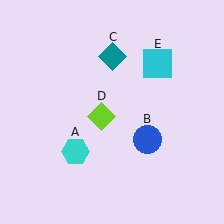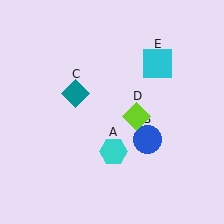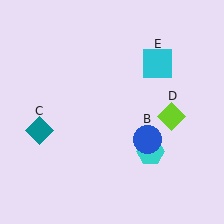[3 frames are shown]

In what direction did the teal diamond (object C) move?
The teal diamond (object C) moved down and to the left.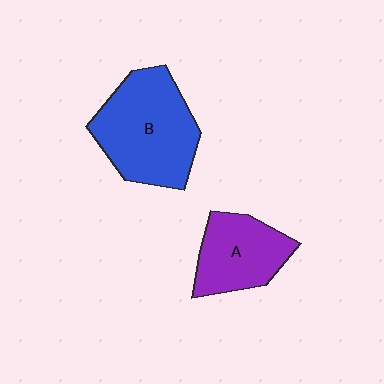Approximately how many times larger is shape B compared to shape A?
Approximately 1.5 times.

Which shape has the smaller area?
Shape A (purple).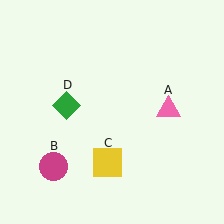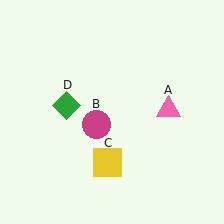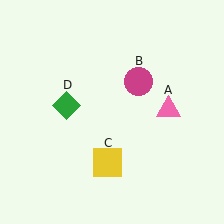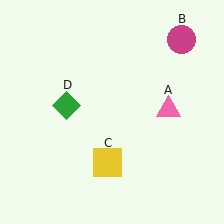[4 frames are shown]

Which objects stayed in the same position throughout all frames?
Pink triangle (object A) and yellow square (object C) and green diamond (object D) remained stationary.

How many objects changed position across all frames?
1 object changed position: magenta circle (object B).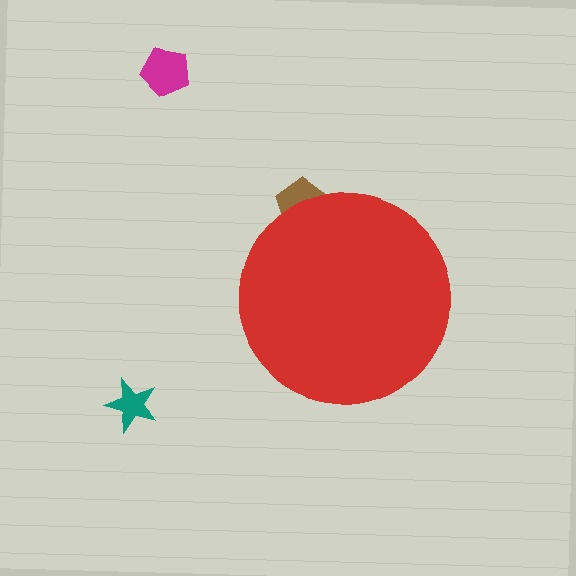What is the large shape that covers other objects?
A red circle.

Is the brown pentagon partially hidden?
Yes, the brown pentagon is partially hidden behind the red circle.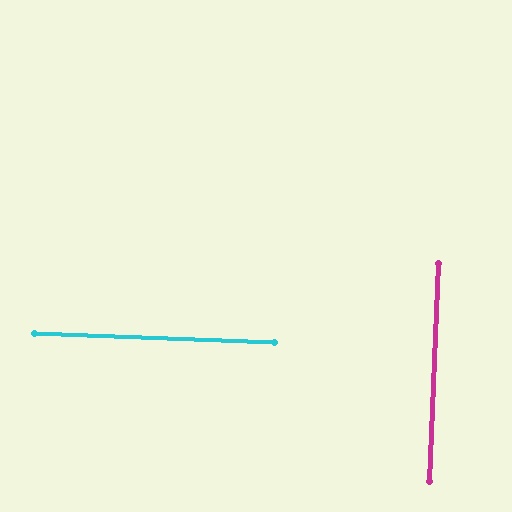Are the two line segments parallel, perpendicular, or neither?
Perpendicular — they meet at approximately 90°.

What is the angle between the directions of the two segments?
Approximately 90 degrees.